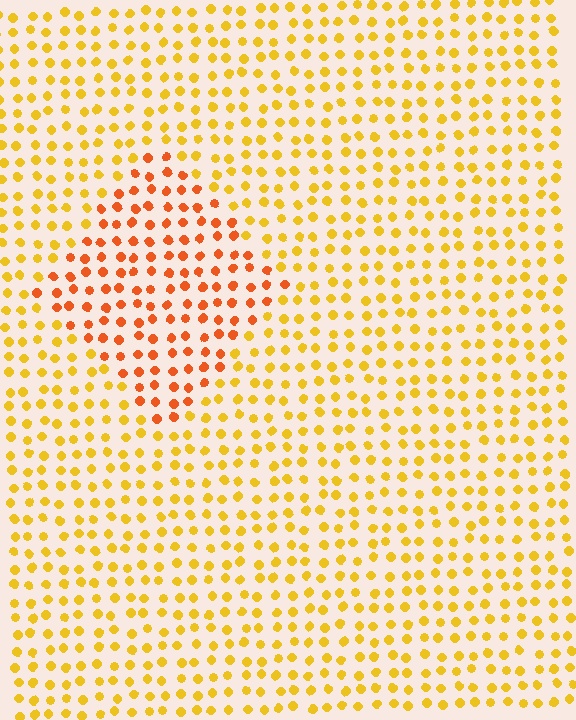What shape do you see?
I see a diamond.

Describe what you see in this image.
The image is filled with small yellow elements in a uniform arrangement. A diamond-shaped region is visible where the elements are tinted to a slightly different hue, forming a subtle color boundary.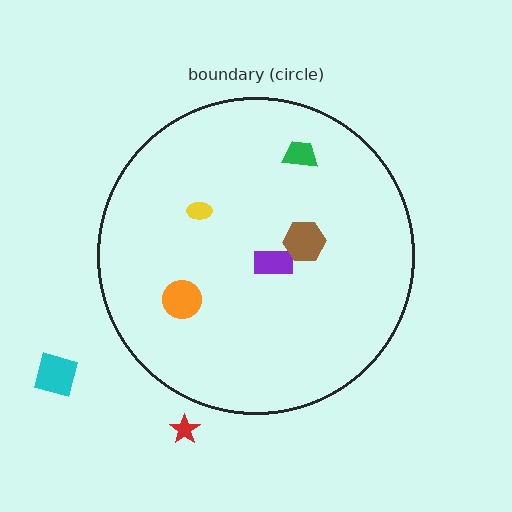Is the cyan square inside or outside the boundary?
Outside.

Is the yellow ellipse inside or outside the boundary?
Inside.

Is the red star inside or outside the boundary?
Outside.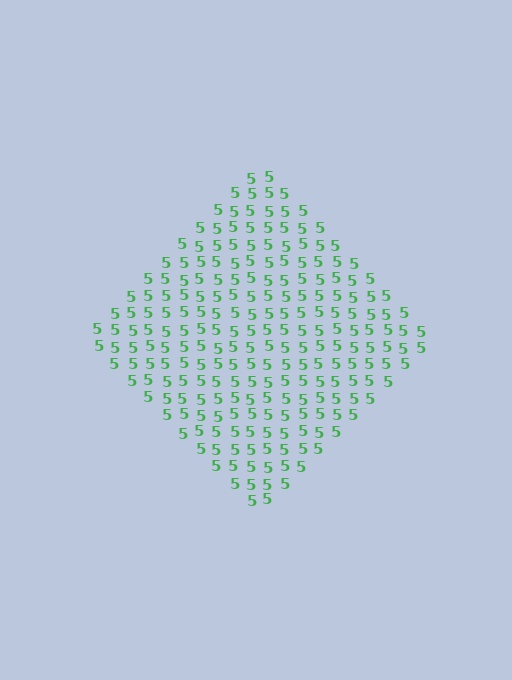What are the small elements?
The small elements are digit 5's.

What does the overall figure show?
The overall figure shows a diamond.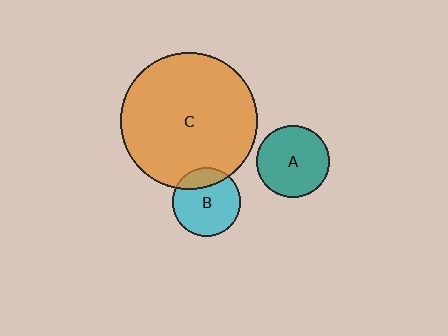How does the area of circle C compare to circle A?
Approximately 3.6 times.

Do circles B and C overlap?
Yes.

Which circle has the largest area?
Circle C (orange).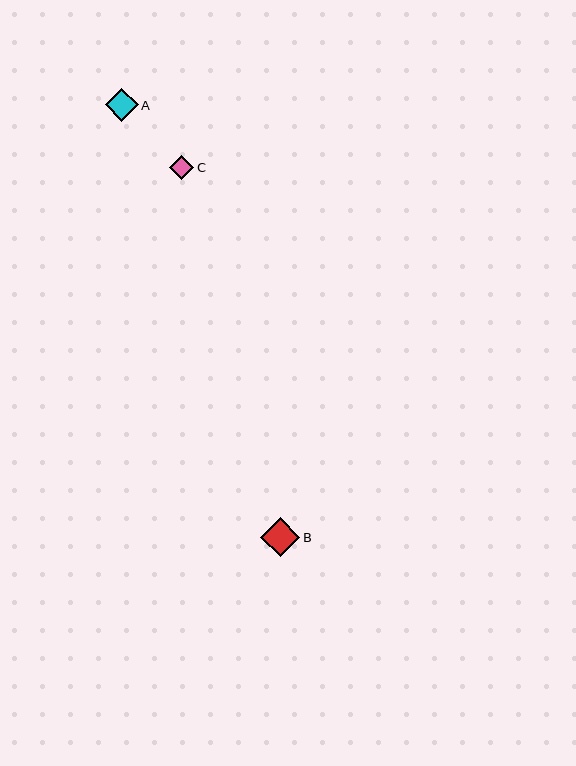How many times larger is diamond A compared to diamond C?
Diamond A is approximately 1.4 times the size of diamond C.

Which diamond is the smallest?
Diamond C is the smallest with a size of approximately 24 pixels.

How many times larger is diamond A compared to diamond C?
Diamond A is approximately 1.4 times the size of diamond C.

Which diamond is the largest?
Diamond B is the largest with a size of approximately 39 pixels.